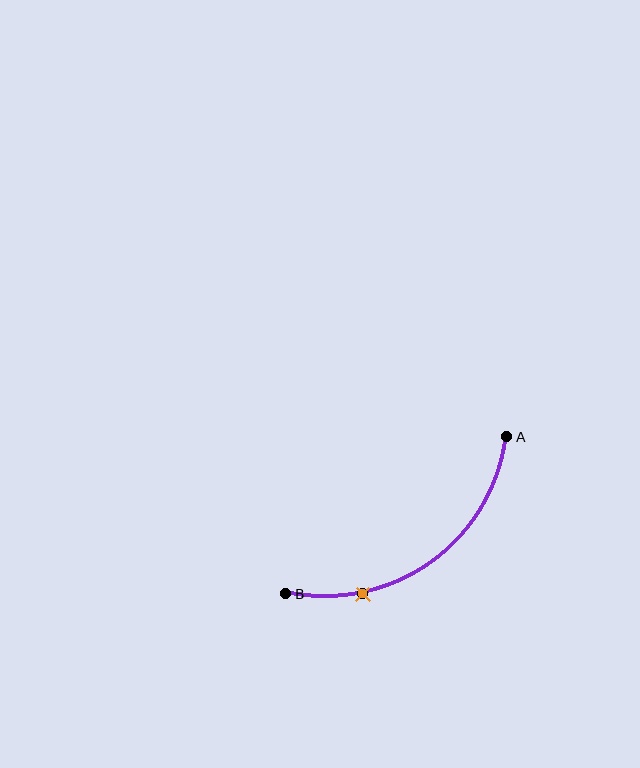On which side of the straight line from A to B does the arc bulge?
The arc bulges below and to the right of the straight line connecting A and B.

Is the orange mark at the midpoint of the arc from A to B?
No. The orange mark lies on the arc but is closer to endpoint B. The arc midpoint would be at the point on the curve equidistant along the arc from both A and B.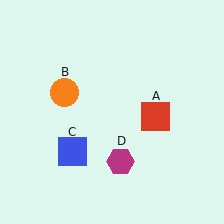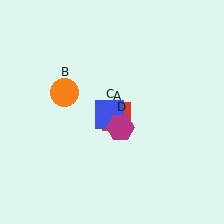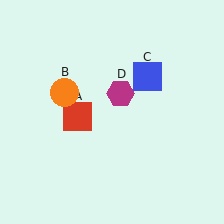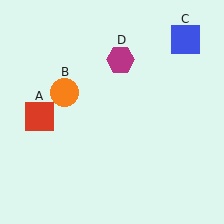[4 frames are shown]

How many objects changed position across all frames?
3 objects changed position: red square (object A), blue square (object C), magenta hexagon (object D).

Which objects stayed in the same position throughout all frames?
Orange circle (object B) remained stationary.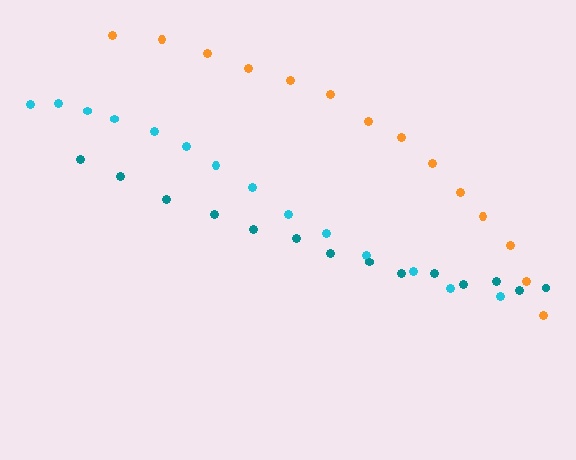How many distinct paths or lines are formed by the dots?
There are 3 distinct paths.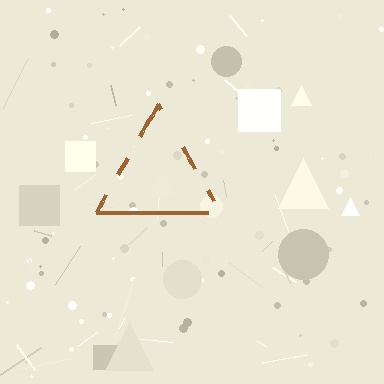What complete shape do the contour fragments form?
The contour fragments form a triangle.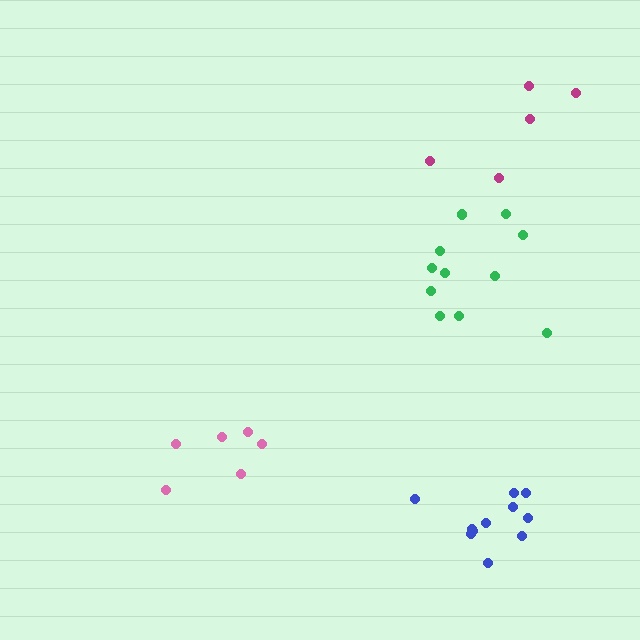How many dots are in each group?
Group 1: 11 dots, Group 2: 11 dots, Group 3: 5 dots, Group 4: 6 dots (33 total).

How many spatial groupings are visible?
There are 4 spatial groupings.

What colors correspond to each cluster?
The clusters are colored: green, blue, magenta, pink.